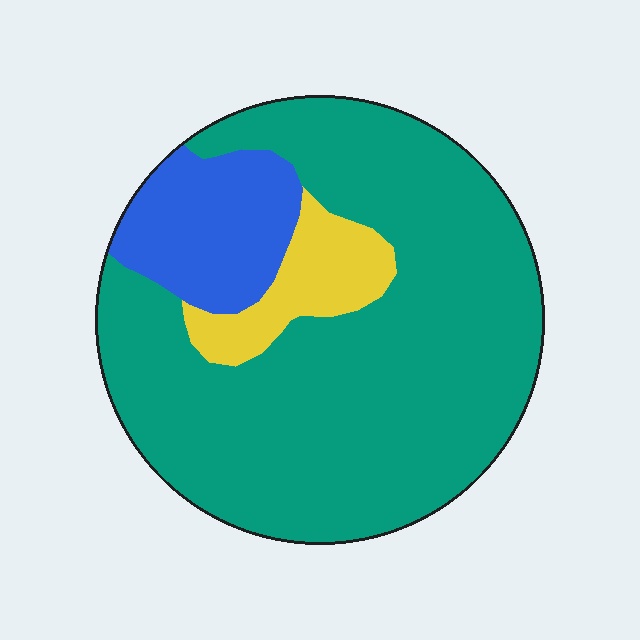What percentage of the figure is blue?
Blue takes up about one sixth (1/6) of the figure.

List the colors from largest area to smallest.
From largest to smallest: teal, blue, yellow.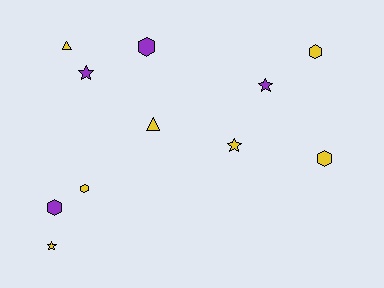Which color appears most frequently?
Yellow, with 7 objects.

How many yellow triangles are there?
There are 2 yellow triangles.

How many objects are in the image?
There are 11 objects.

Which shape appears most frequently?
Hexagon, with 5 objects.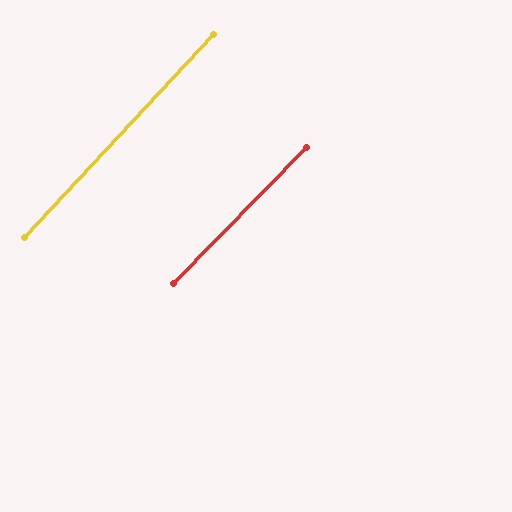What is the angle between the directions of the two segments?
Approximately 1 degree.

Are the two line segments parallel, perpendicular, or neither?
Parallel — their directions differ by only 1.4°.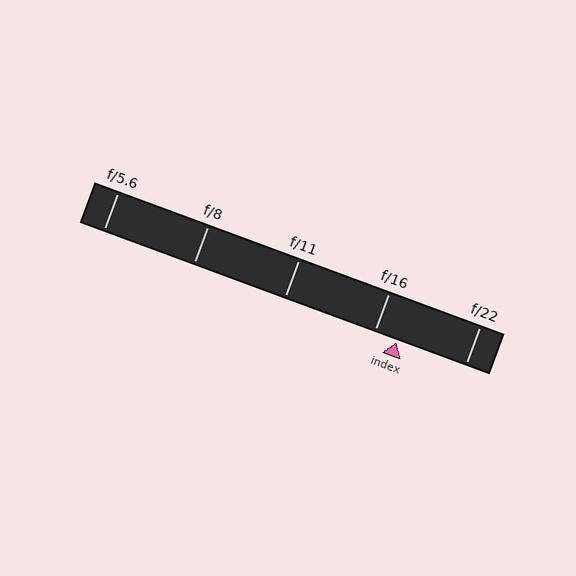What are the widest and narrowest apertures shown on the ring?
The widest aperture shown is f/5.6 and the narrowest is f/22.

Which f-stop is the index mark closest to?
The index mark is closest to f/16.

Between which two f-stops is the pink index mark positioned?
The index mark is between f/16 and f/22.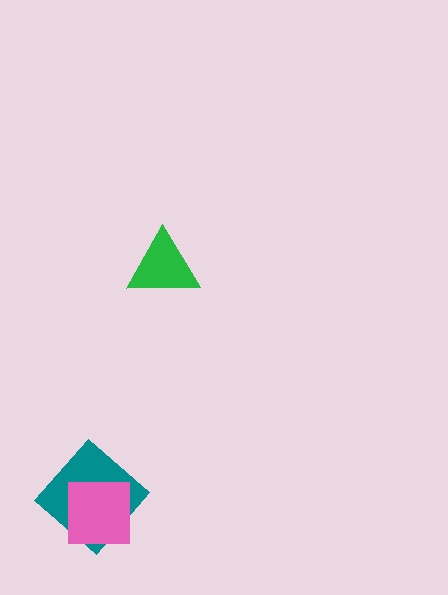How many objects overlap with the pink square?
1 object overlaps with the pink square.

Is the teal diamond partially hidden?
Yes, it is partially covered by another shape.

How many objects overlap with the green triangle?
0 objects overlap with the green triangle.